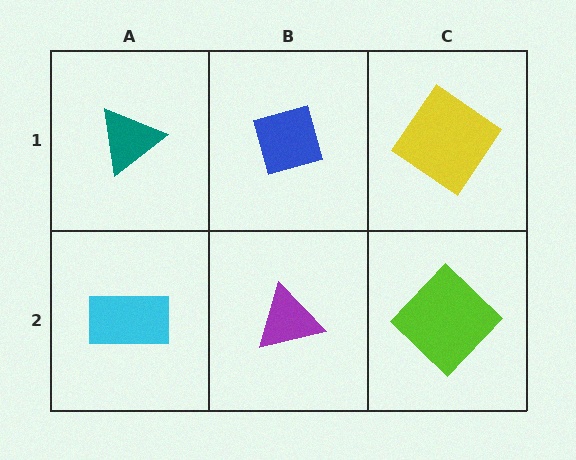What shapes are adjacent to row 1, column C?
A lime diamond (row 2, column C), a blue diamond (row 1, column B).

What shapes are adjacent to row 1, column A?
A cyan rectangle (row 2, column A), a blue diamond (row 1, column B).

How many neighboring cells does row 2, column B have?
3.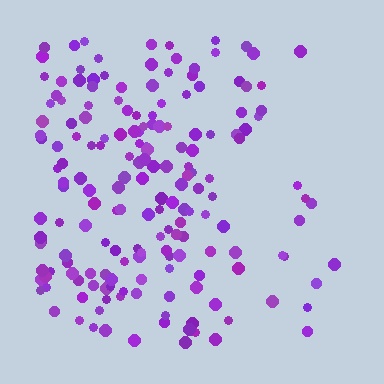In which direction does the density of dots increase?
From right to left, with the left side densest.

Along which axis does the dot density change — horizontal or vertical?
Horizontal.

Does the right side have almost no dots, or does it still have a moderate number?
Still a moderate number, just noticeably fewer than the left.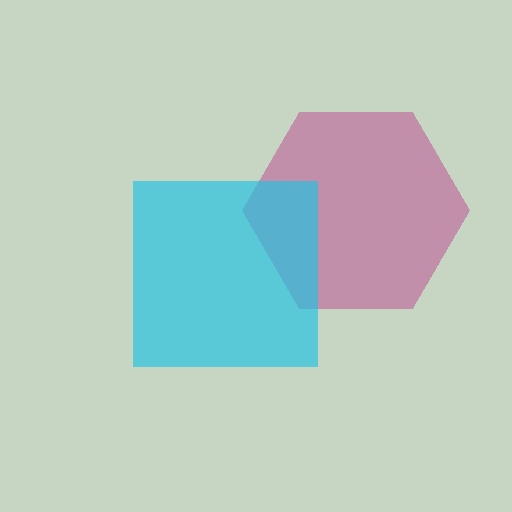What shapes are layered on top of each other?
The layered shapes are: a magenta hexagon, a cyan square.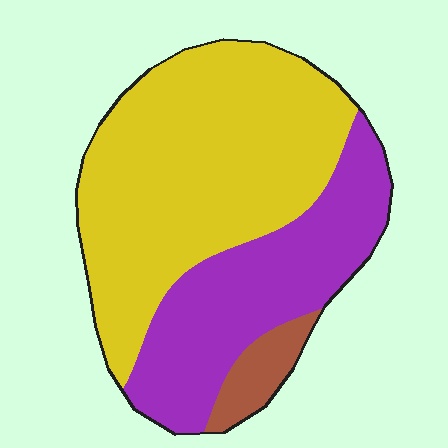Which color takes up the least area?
Brown, at roughly 5%.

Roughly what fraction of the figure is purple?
Purple covers about 35% of the figure.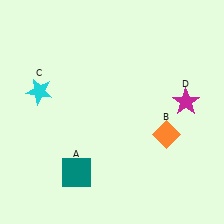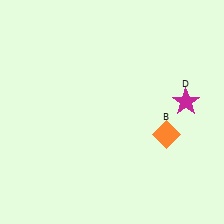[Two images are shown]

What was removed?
The teal square (A), the cyan star (C) were removed in Image 2.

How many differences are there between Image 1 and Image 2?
There are 2 differences between the two images.